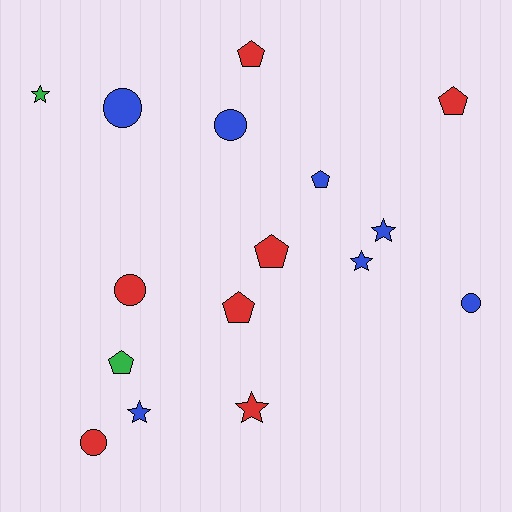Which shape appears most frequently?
Pentagon, with 6 objects.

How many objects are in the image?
There are 16 objects.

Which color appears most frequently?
Red, with 7 objects.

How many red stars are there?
There is 1 red star.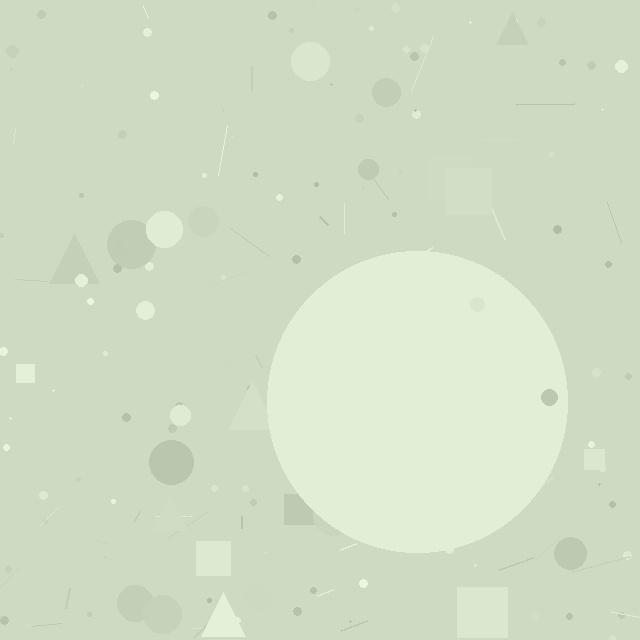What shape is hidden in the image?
A circle is hidden in the image.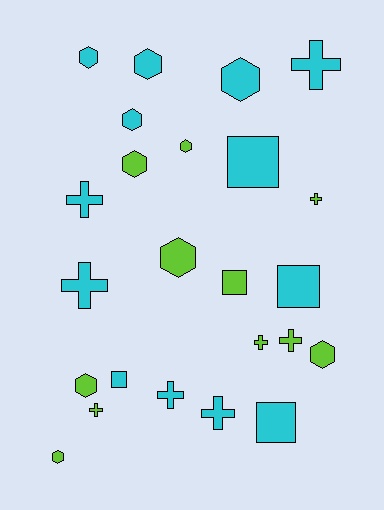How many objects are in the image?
There are 24 objects.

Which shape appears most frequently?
Hexagon, with 10 objects.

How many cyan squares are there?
There are 4 cyan squares.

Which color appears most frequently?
Cyan, with 13 objects.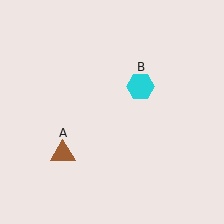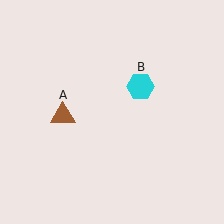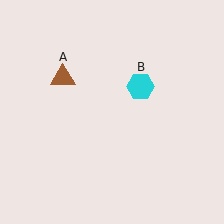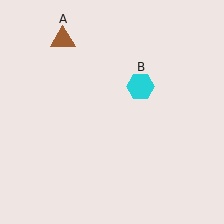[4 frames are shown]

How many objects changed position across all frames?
1 object changed position: brown triangle (object A).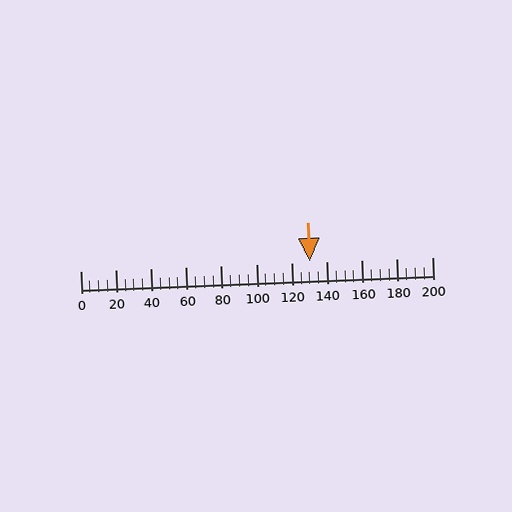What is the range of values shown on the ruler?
The ruler shows values from 0 to 200.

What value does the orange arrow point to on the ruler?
The orange arrow points to approximately 130.